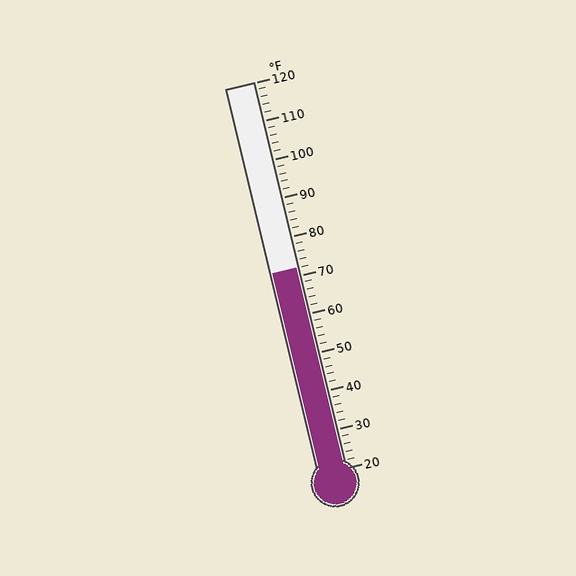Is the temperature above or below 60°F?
The temperature is above 60°F.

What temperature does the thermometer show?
The thermometer shows approximately 72°F.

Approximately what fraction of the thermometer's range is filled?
The thermometer is filled to approximately 50% of its range.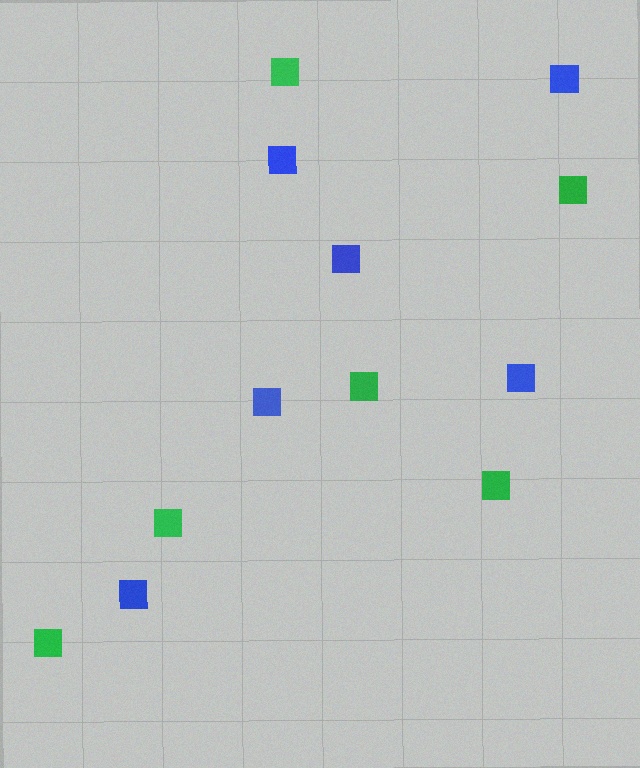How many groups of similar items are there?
There are 2 groups: one group of blue squares (6) and one group of green squares (6).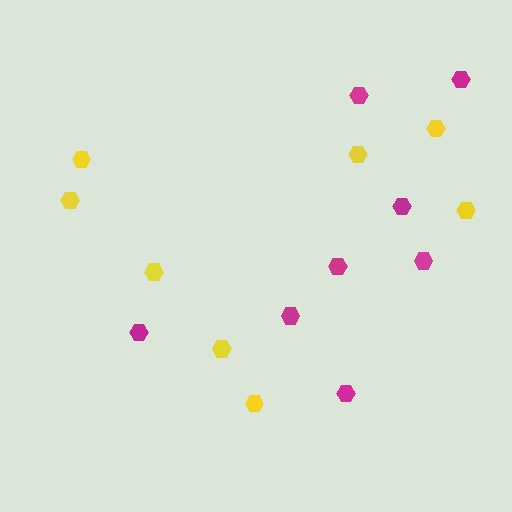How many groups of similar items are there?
There are 2 groups: one group of yellow hexagons (8) and one group of magenta hexagons (8).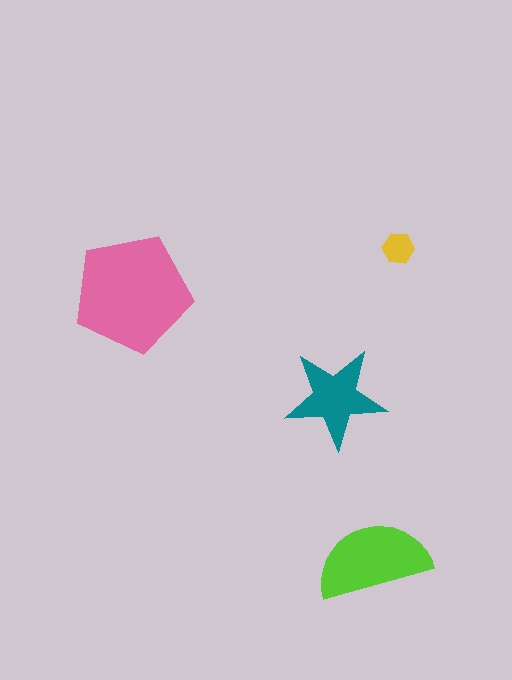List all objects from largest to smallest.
The pink pentagon, the lime semicircle, the teal star, the yellow hexagon.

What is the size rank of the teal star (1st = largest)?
3rd.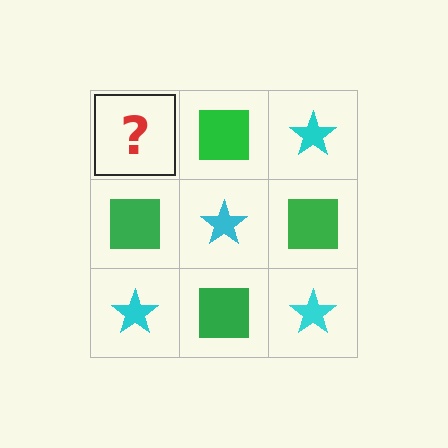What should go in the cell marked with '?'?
The missing cell should contain a cyan star.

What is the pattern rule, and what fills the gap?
The rule is that it alternates cyan star and green square in a checkerboard pattern. The gap should be filled with a cyan star.